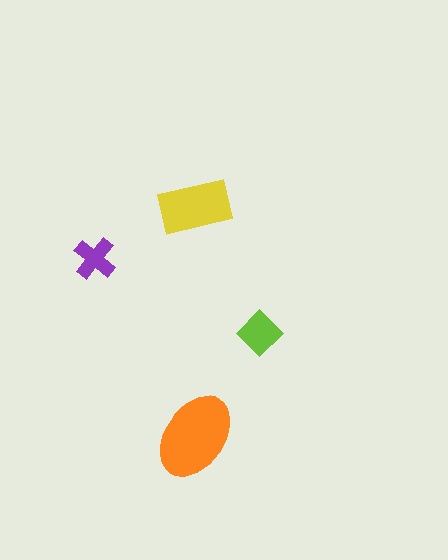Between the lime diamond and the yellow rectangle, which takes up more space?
The yellow rectangle.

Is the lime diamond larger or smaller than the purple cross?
Larger.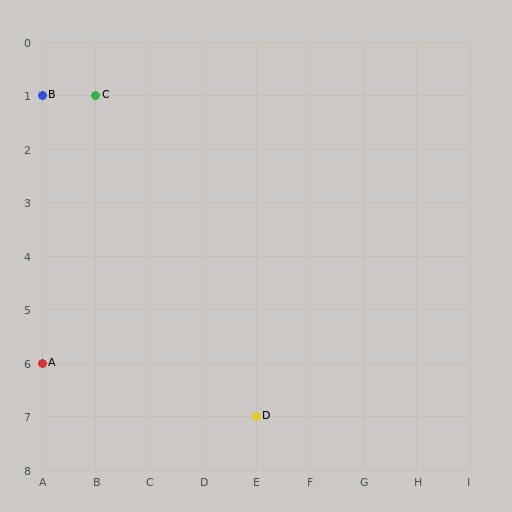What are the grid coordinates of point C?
Point C is at grid coordinates (B, 1).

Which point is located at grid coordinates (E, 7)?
Point D is at (E, 7).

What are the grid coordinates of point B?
Point B is at grid coordinates (A, 1).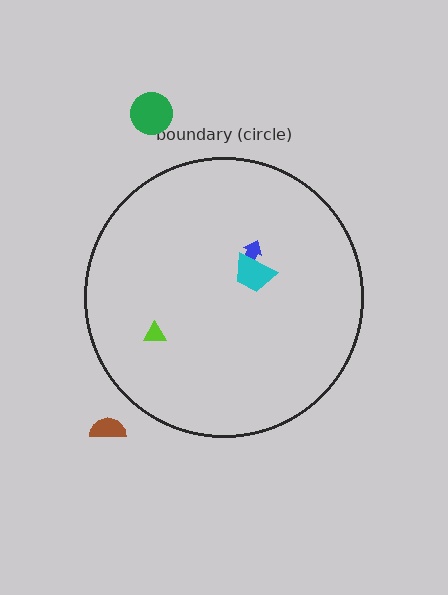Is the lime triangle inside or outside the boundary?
Inside.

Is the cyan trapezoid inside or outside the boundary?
Inside.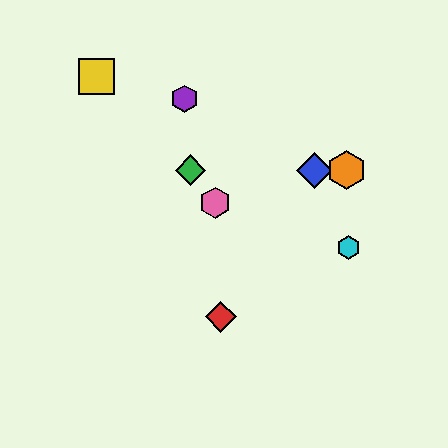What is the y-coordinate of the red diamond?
The red diamond is at y≈317.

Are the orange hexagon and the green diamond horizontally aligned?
Yes, both are at y≈170.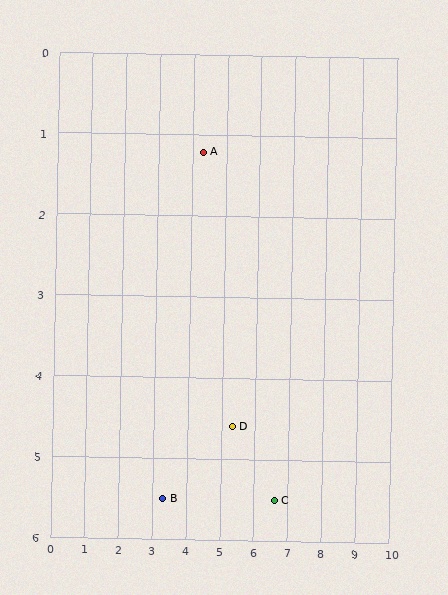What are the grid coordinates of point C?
Point C is at approximately (6.6, 5.5).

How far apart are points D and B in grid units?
Points D and B are about 2.2 grid units apart.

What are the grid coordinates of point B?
Point B is at approximately (3.3, 5.5).